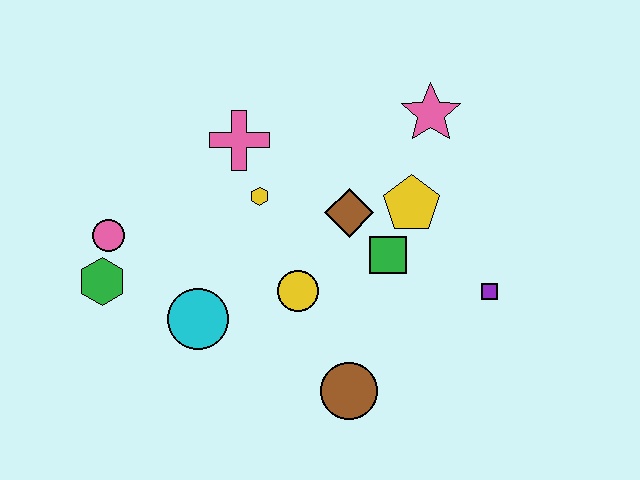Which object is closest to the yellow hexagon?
The pink cross is closest to the yellow hexagon.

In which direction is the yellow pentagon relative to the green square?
The yellow pentagon is above the green square.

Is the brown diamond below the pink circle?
No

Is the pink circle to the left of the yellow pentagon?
Yes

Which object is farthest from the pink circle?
The purple square is farthest from the pink circle.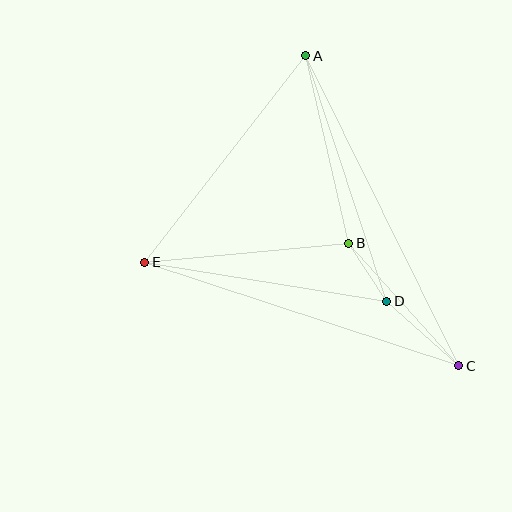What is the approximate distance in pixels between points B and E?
The distance between B and E is approximately 205 pixels.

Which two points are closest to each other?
Points B and D are closest to each other.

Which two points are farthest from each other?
Points A and C are farthest from each other.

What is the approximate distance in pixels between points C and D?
The distance between C and D is approximately 97 pixels.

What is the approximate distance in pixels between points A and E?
The distance between A and E is approximately 262 pixels.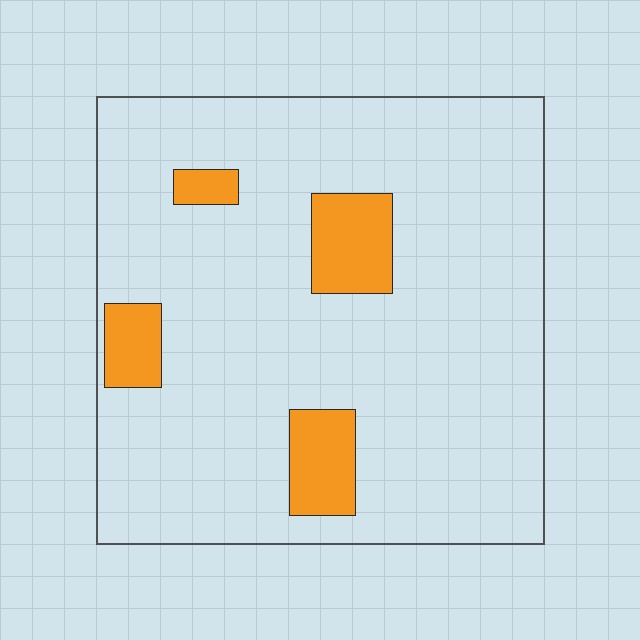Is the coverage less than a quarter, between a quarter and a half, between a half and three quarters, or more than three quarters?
Less than a quarter.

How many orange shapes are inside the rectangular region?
4.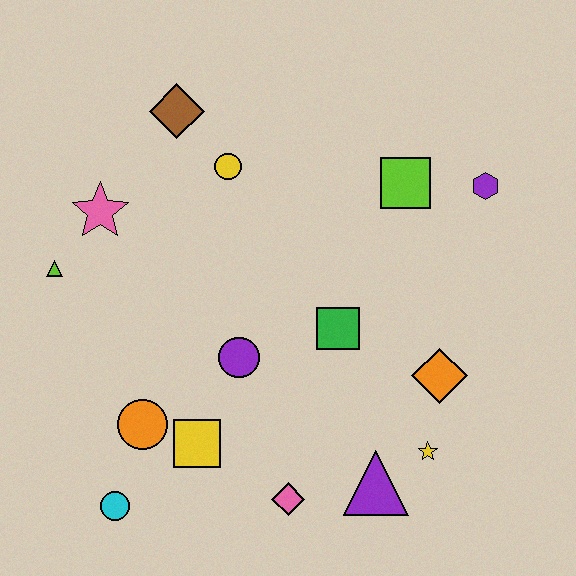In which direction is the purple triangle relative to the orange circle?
The purple triangle is to the right of the orange circle.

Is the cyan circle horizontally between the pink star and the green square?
Yes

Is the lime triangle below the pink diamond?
No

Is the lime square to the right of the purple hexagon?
No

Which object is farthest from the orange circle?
The purple hexagon is farthest from the orange circle.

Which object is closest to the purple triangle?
The yellow star is closest to the purple triangle.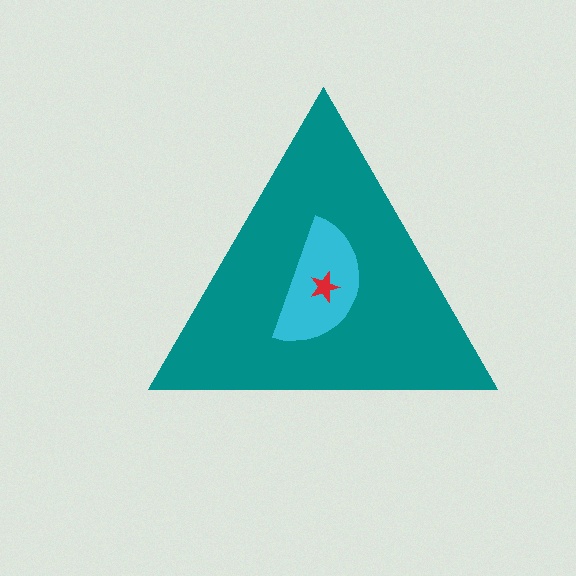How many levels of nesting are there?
3.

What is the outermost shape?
The teal triangle.